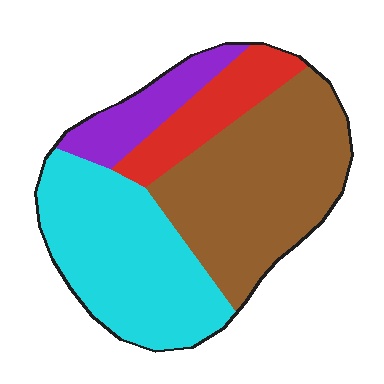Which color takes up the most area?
Brown, at roughly 40%.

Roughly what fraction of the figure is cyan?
Cyan takes up between a quarter and a half of the figure.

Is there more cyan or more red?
Cyan.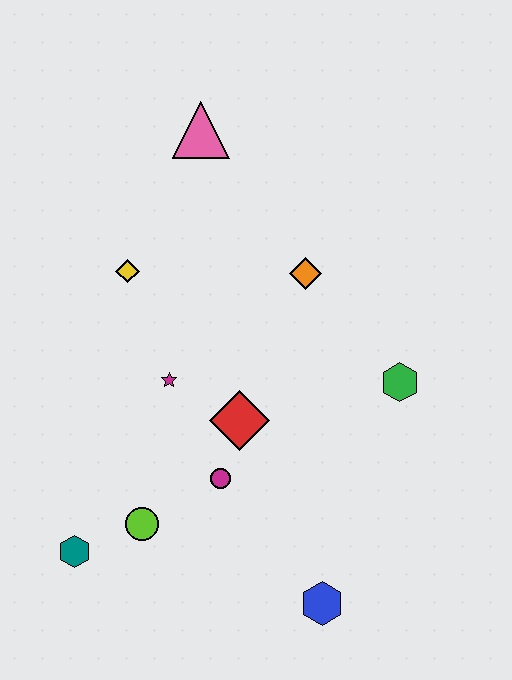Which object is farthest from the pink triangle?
The blue hexagon is farthest from the pink triangle.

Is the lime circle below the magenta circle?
Yes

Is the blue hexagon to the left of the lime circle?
No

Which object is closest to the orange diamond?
The green hexagon is closest to the orange diamond.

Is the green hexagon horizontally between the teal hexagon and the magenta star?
No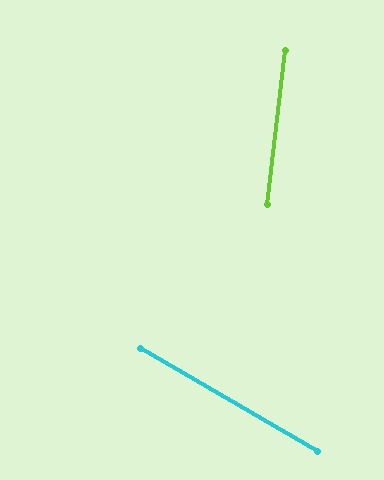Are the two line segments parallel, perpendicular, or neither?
Neither parallel nor perpendicular — they differ by about 66°.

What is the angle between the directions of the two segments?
Approximately 66 degrees.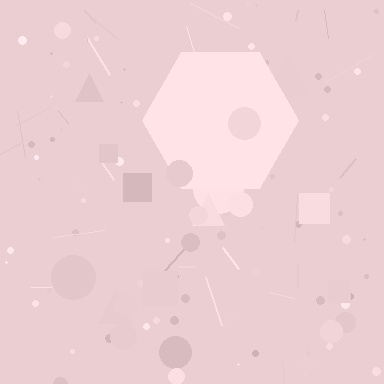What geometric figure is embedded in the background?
A hexagon is embedded in the background.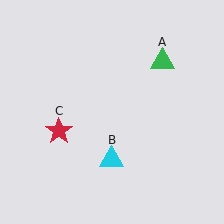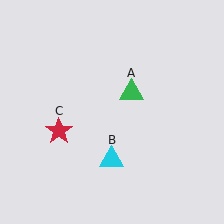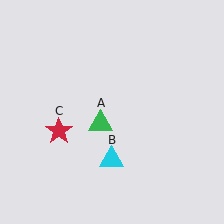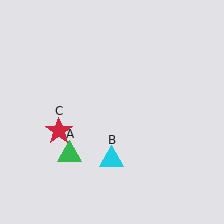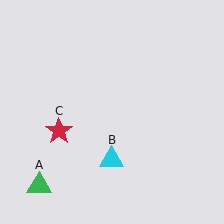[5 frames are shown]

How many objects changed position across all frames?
1 object changed position: green triangle (object A).